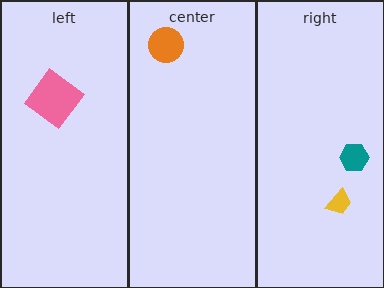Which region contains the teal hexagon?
The right region.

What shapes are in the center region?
The orange circle.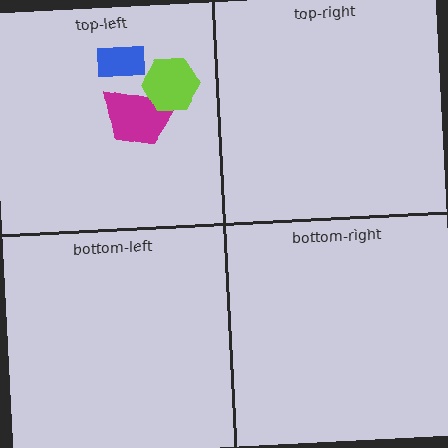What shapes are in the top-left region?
The blue rectangle, the magenta trapezoid, the lime hexagon.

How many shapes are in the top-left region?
3.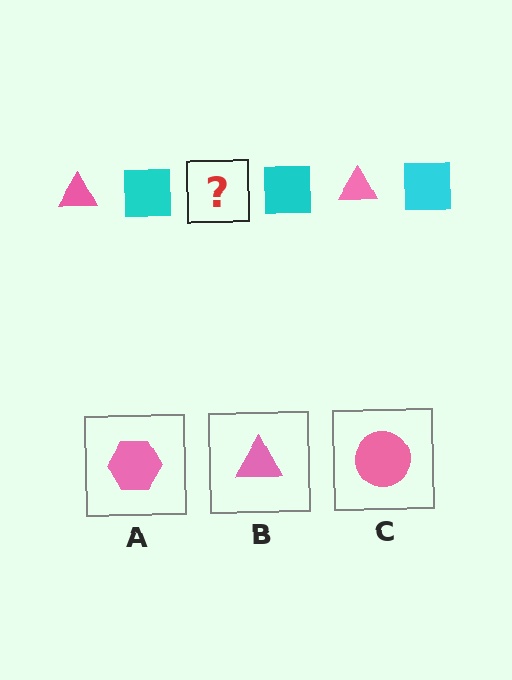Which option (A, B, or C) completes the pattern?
B.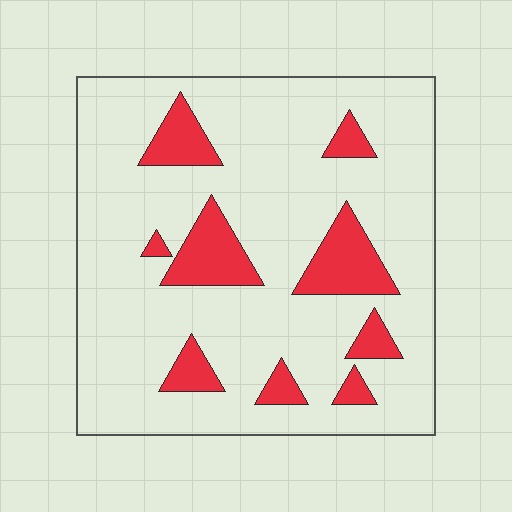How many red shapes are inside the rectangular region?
9.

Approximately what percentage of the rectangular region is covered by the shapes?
Approximately 15%.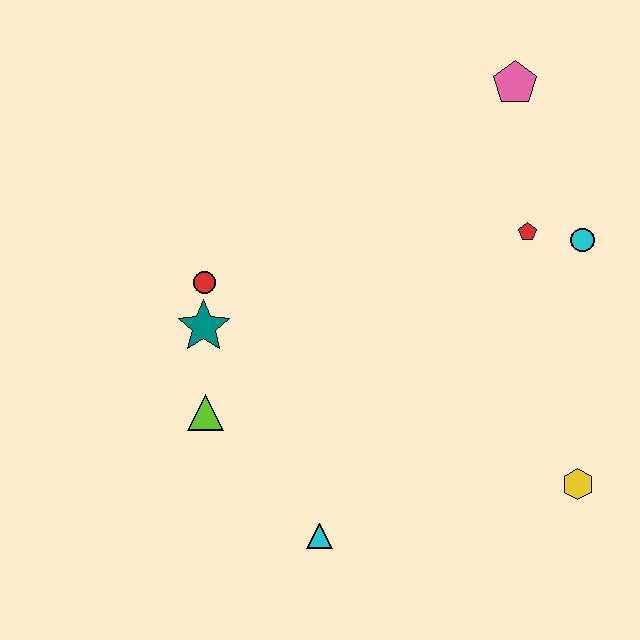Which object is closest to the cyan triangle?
The lime triangle is closest to the cyan triangle.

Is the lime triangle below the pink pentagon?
Yes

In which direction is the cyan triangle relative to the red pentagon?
The cyan triangle is below the red pentagon.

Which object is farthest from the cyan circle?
The lime triangle is farthest from the cyan circle.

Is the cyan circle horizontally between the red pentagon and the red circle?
No